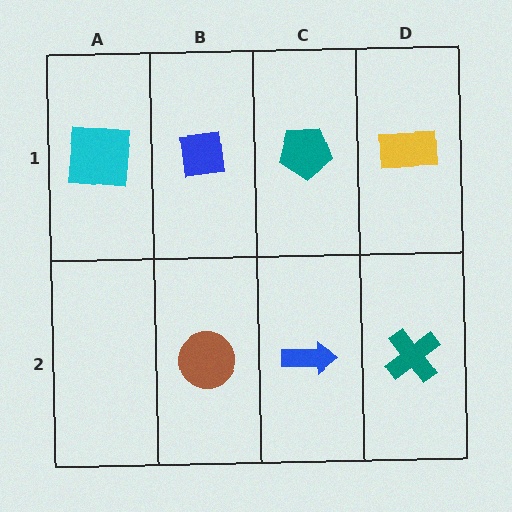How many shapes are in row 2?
3 shapes.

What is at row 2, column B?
A brown circle.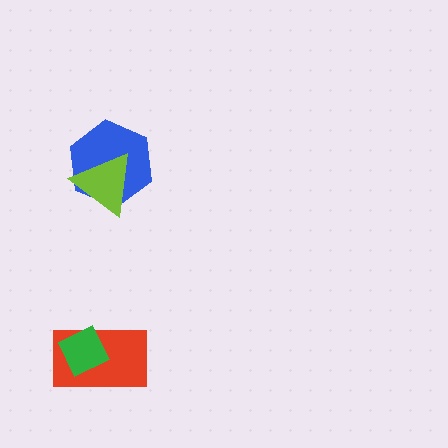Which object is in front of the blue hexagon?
The lime triangle is in front of the blue hexagon.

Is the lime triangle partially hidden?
No, no other shape covers it.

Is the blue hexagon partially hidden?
Yes, it is partially covered by another shape.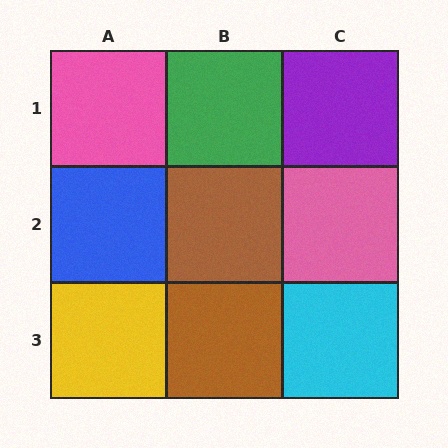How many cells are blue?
1 cell is blue.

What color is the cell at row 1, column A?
Pink.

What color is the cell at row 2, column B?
Brown.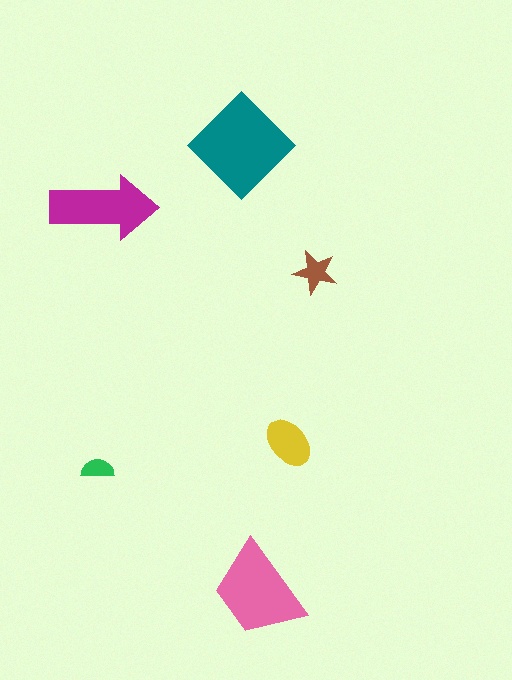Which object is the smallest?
The green semicircle.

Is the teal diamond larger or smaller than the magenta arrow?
Larger.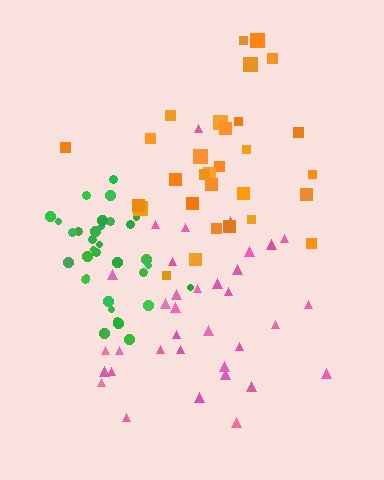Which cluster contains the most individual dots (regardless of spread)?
Pink (35).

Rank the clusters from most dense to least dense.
green, orange, pink.